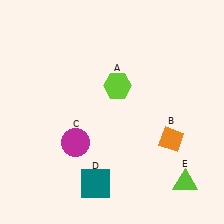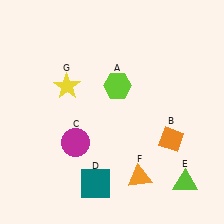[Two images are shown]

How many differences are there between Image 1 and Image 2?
There are 2 differences between the two images.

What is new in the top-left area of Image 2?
A yellow star (G) was added in the top-left area of Image 2.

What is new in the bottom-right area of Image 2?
An orange triangle (F) was added in the bottom-right area of Image 2.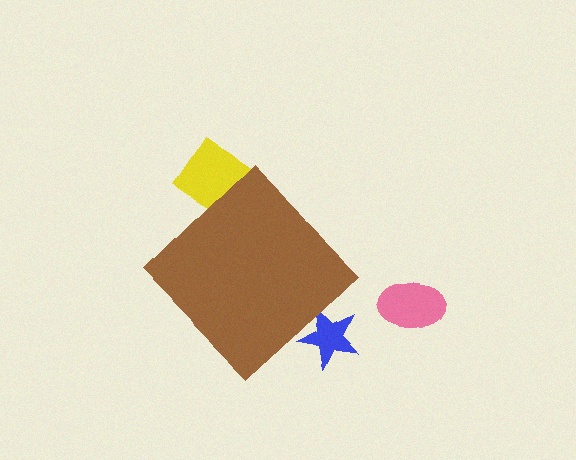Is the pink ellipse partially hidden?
No, the pink ellipse is fully visible.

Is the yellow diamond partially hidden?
Yes, the yellow diamond is partially hidden behind the brown diamond.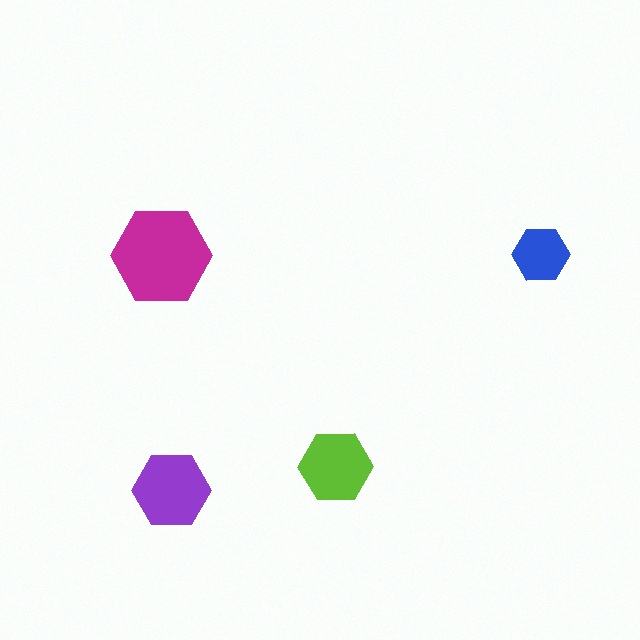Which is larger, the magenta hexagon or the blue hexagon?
The magenta one.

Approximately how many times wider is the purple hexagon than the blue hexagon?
About 1.5 times wider.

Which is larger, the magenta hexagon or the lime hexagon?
The magenta one.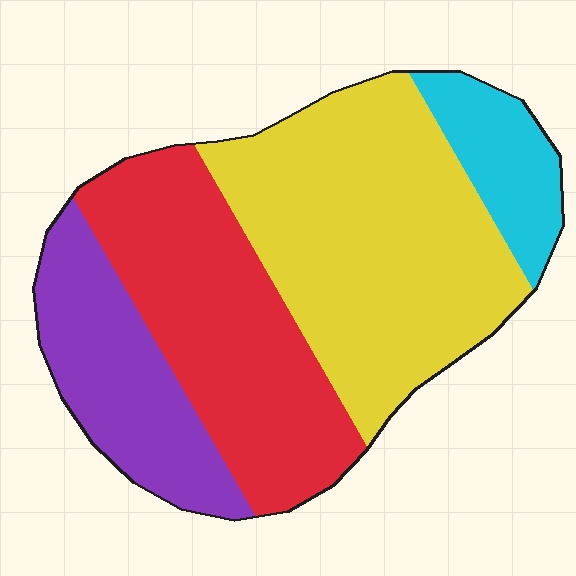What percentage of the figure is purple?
Purple takes up about one fifth (1/5) of the figure.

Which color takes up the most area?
Yellow, at roughly 40%.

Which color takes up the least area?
Cyan, at roughly 10%.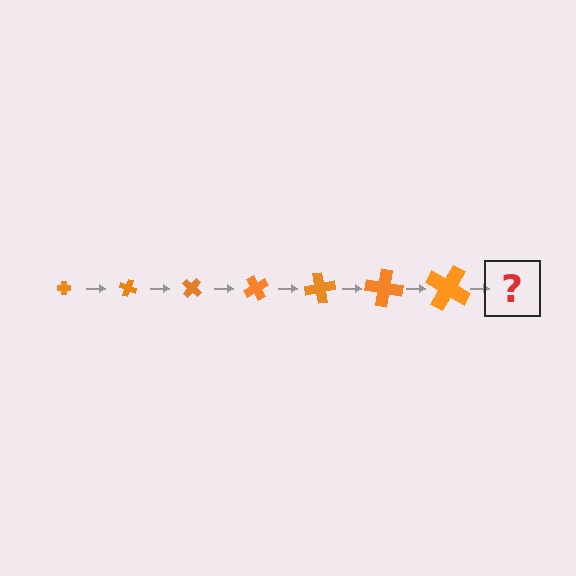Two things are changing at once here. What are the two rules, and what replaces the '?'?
The two rules are that the cross grows larger each step and it rotates 20 degrees each step. The '?' should be a cross, larger than the previous one and rotated 140 degrees from the start.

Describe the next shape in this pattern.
It should be a cross, larger than the previous one and rotated 140 degrees from the start.